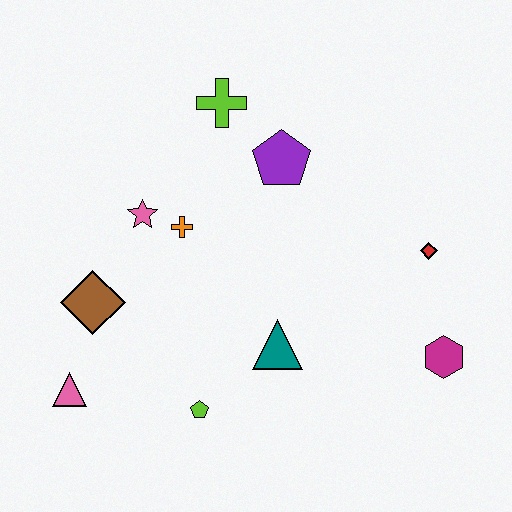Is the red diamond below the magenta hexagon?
No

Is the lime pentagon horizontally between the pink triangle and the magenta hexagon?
Yes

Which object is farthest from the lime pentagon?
The lime cross is farthest from the lime pentagon.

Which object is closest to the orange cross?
The pink star is closest to the orange cross.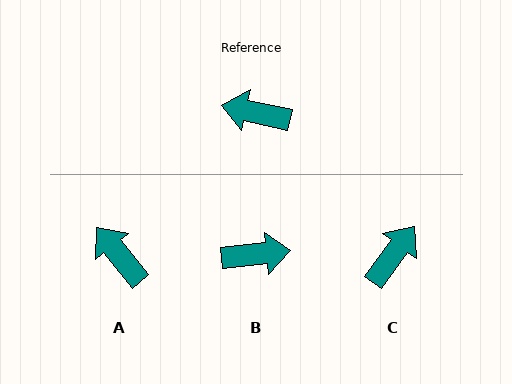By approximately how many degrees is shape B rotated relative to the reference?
Approximately 161 degrees clockwise.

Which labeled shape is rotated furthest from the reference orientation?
B, about 161 degrees away.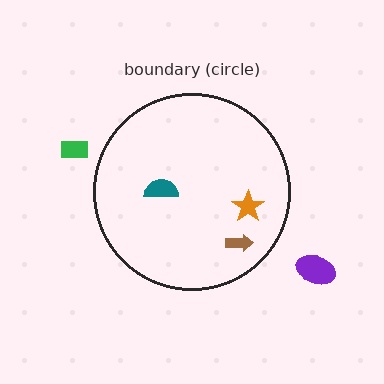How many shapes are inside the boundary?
3 inside, 2 outside.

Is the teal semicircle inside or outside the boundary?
Inside.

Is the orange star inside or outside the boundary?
Inside.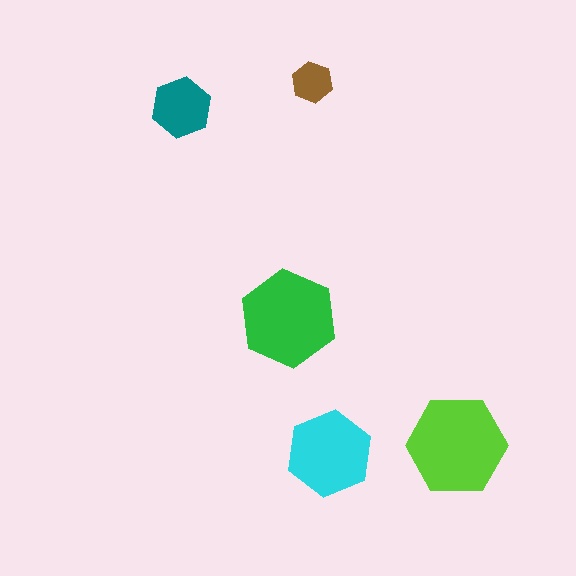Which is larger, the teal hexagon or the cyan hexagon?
The cyan one.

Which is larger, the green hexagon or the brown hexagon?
The green one.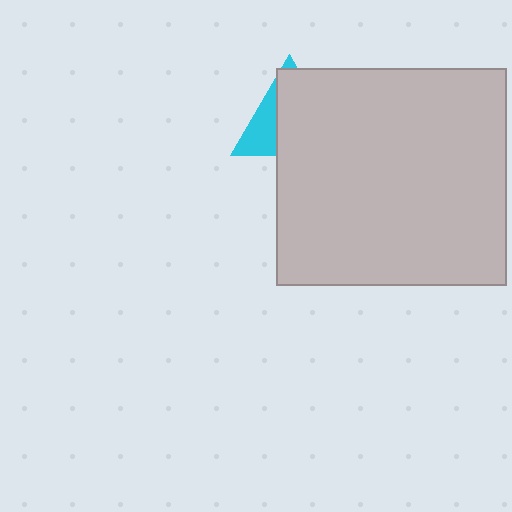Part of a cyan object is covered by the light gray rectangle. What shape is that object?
It is a triangle.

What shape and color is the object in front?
The object in front is a light gray rectangle.